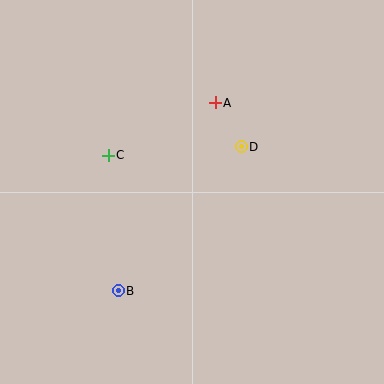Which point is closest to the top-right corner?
Point A is closest to the top-right corner.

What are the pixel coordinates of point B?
Point B is at (118, 291).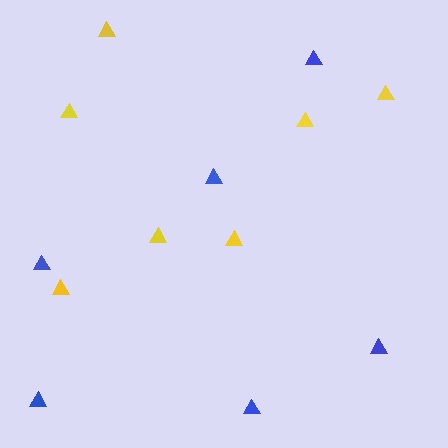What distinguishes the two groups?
There are 2 groups: one group of yellow triangles (7) and one group of blue triangles (6).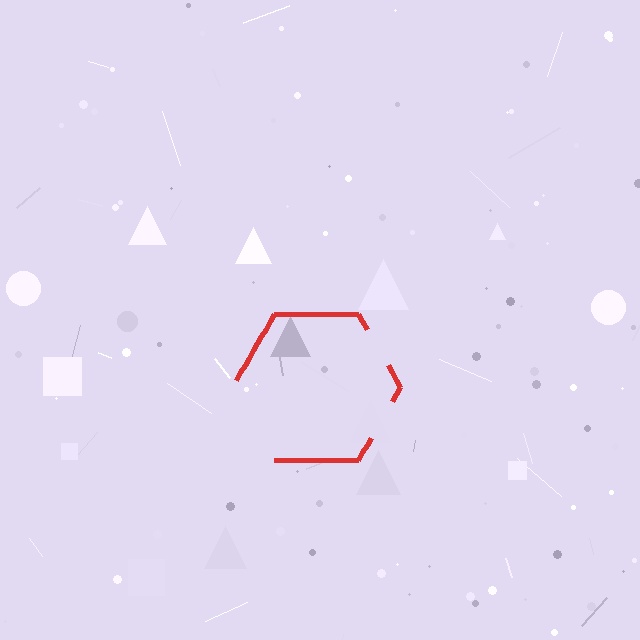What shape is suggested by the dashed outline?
The dashed outline suggests a hexagon.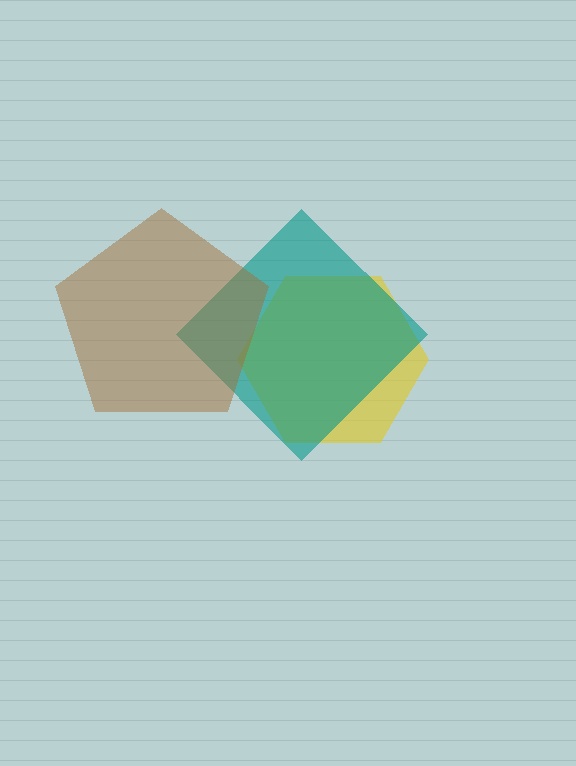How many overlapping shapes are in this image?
There are 3 overlapping shapes in the image.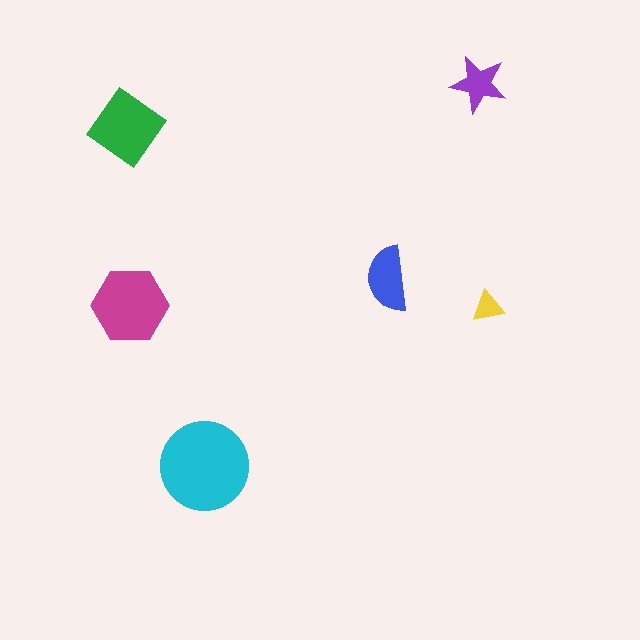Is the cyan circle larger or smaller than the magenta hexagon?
Larger.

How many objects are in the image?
There are 6 objects in the image.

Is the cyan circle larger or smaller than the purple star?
Larger.